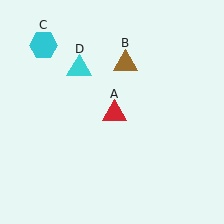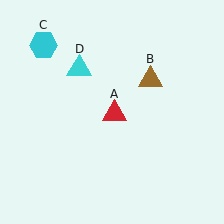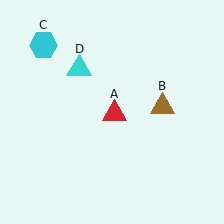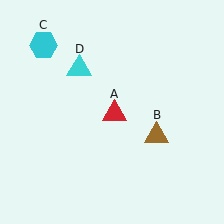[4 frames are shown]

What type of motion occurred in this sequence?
The brown triangle (object B) rotated clockwise around the center of the scene.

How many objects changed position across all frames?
1 object changed position: brown triangle (object B).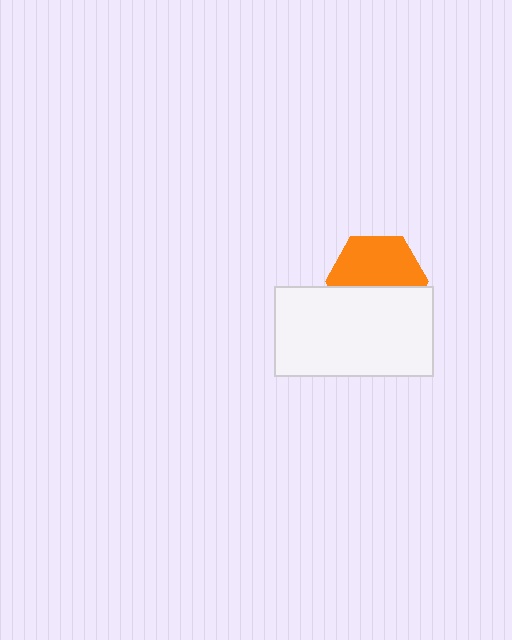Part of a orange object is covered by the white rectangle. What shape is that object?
It is a hexagon.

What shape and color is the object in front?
The object in front is a white rectangle.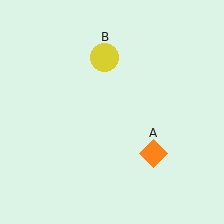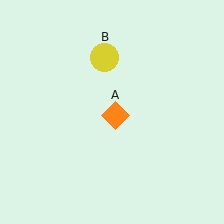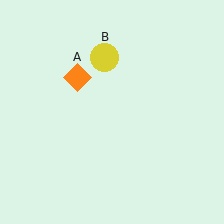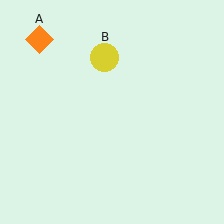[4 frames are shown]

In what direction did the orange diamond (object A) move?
The orange diamond (object A) moved up and to the left.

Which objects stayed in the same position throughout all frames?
Yellow circle (object B) remained stationary.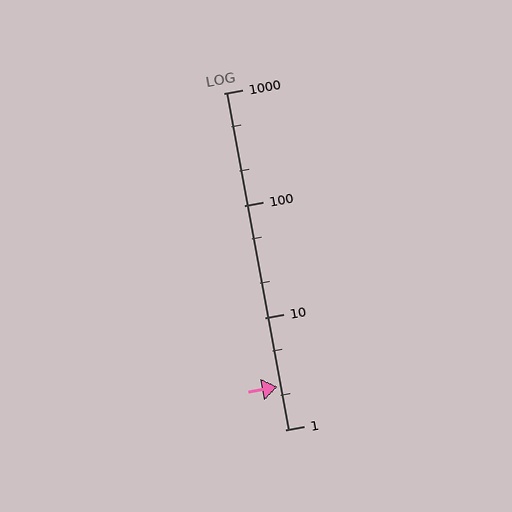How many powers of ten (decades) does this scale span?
The scale spans 3 decades, from 1 to 1000.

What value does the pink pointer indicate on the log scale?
The pointer indicates approximately 2.4.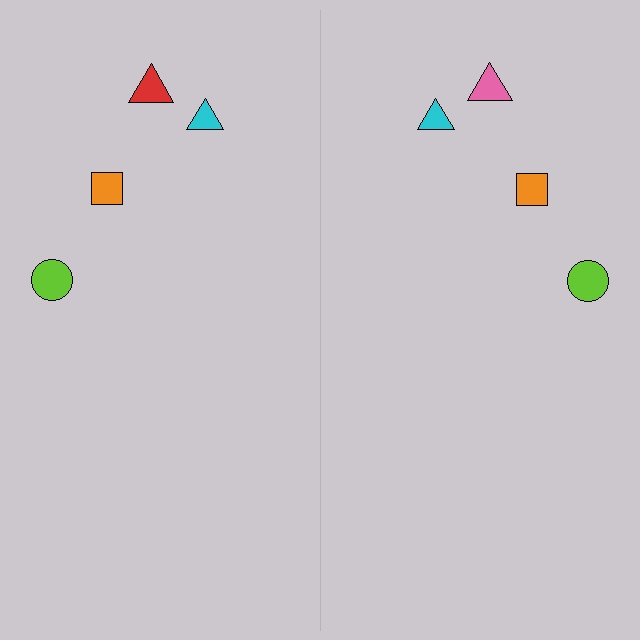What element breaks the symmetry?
The pink triangle on the right side breaks the symmetry — its mirror counterpart is red.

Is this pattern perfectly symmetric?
No, the pattern is not perfectly symmetric. The pink triangle on the right side breaks the symmetry — its mirror counterpart is red.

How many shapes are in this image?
There are 8 shapes in this image.